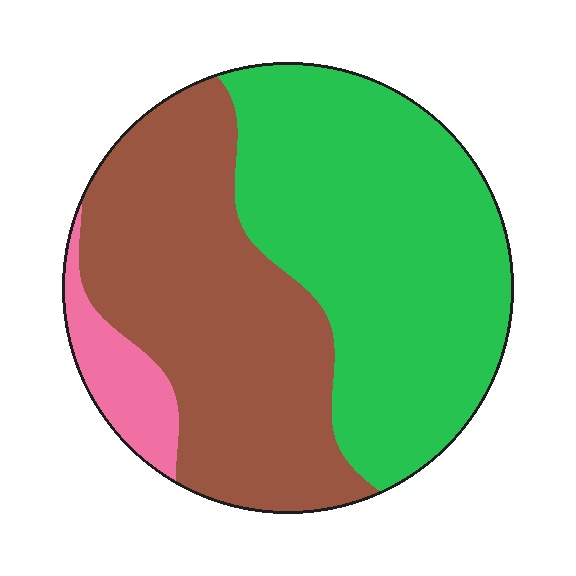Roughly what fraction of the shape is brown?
Brown covers about 45% of the shape.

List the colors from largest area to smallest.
From largest to smallest: green, brown, pink.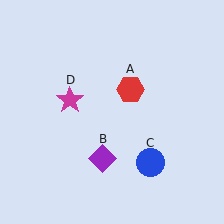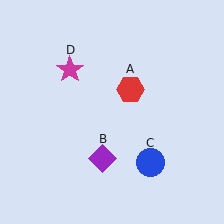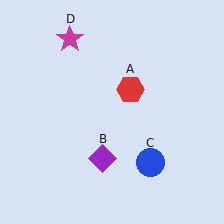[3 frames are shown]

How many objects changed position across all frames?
1 object changed position: magenta star (object D).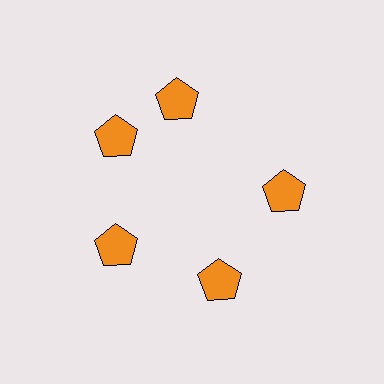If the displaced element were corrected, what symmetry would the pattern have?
It would have 5-fold rotational symmetry — the pattern would map onto itself every 72 degrees.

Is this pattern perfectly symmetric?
No. The 5 orange pentagons are arranged in a ring, but one element near the 1 o'clock position is rotated out of alignment along the ring, breaking the 5-fold rotational symmetry.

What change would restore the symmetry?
The symmetry would be restored by rotating it back into even spacing with its neighbors so that all 5 pentagons sit at equal angles and equal distance from the center.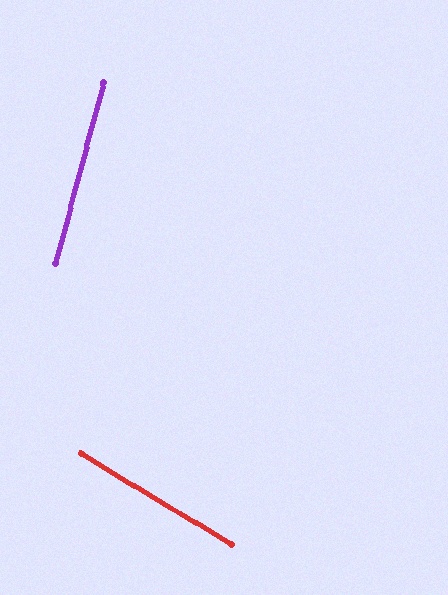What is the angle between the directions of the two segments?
Approximately 74 degrees.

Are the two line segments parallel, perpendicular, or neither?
Neither parallel nor perpendicular — they differ by about 74°.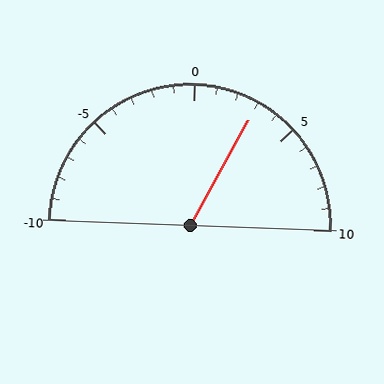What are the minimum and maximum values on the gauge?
The gauge ranges from -10 to 10.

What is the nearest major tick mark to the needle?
The nearest major tick mark is 5.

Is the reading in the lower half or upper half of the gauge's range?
The reading is in the upper half of the range (-10 to 10).